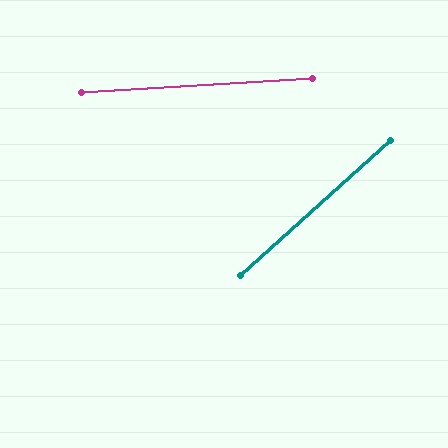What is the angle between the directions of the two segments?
Approximately 39 degrees.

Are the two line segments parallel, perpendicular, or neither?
Neither parallel nor perpendicular — they differ by about 39°.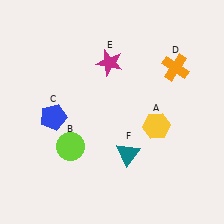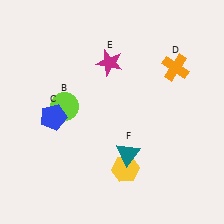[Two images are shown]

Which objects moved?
The objects that moved are: the yellow hexagon (A), the lime circle (B).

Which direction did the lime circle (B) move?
The lime circle (B) moved up.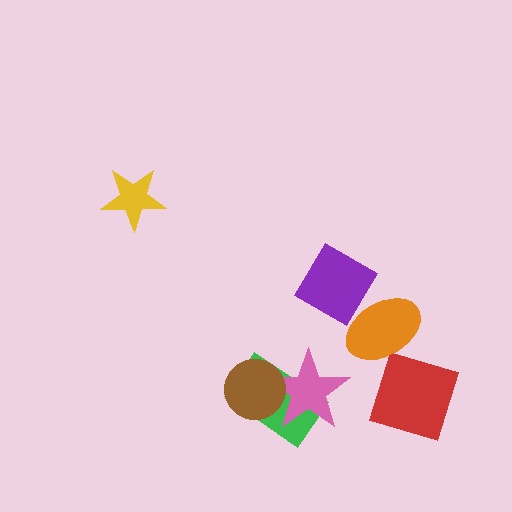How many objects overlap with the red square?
0 objects overlap with the red square.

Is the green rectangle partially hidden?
Yes, it is partially covered by another shape.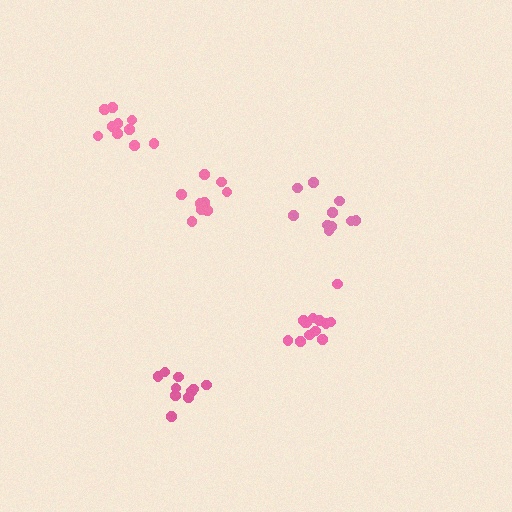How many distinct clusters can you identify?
There are 5 distinct clusters.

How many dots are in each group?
Group 1: 13 dots, Group 2: 9 dots, Group 3: 10 dots, Group 4: 10 dots, Group 5: 10 dots (52 total).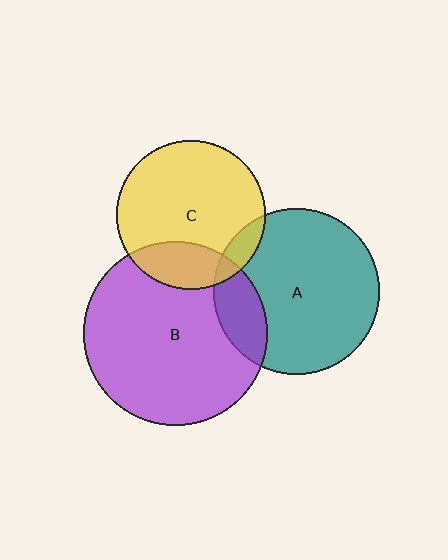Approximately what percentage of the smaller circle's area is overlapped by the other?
Approximately 20%.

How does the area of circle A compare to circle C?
Approximately 1.2 times.